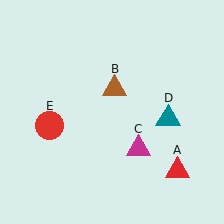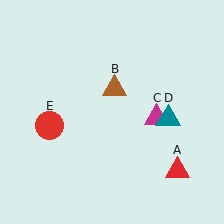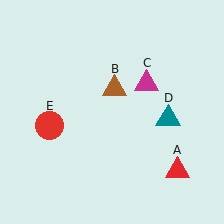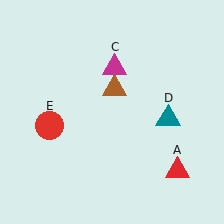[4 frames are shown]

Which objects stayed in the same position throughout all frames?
Red triangle (object A) and brown triangle (object B) and teal triangle (object D) and red circle (object E) remained stationary.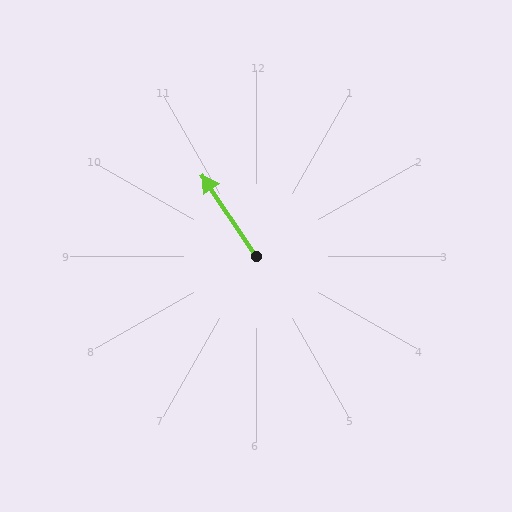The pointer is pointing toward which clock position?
Roughly 11 o'clock.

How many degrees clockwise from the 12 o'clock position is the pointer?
Approximately 326 degrees.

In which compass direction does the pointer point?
Northwest.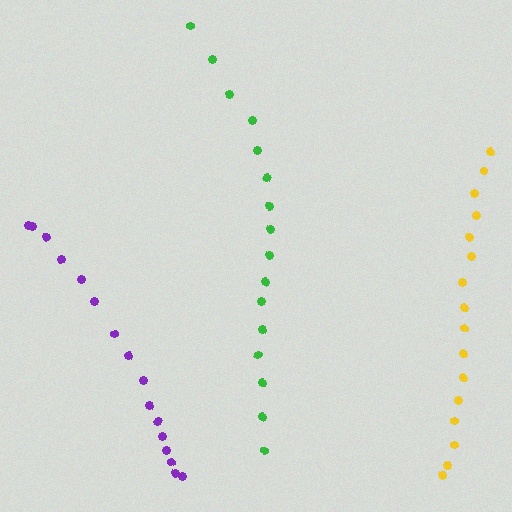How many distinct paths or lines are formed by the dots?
There are 3 distinct paths.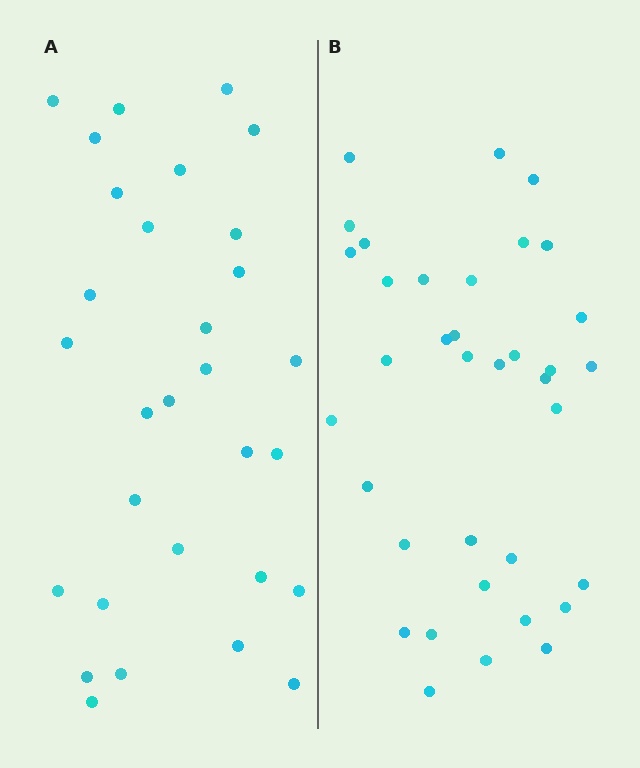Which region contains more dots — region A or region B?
Region B (the right region) has more dots.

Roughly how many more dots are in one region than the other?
Region B has about 6 more dots than region A.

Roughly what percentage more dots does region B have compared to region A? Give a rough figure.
About 20% more.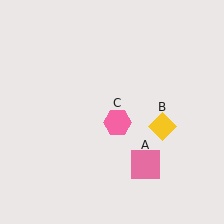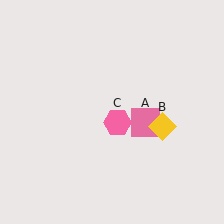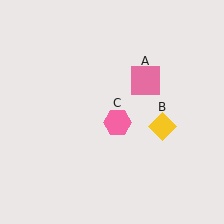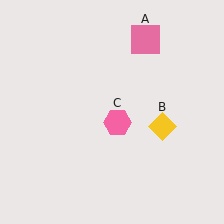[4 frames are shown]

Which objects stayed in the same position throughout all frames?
Yellow diamond (object B) and pink hexagon (object C) remained stationary.